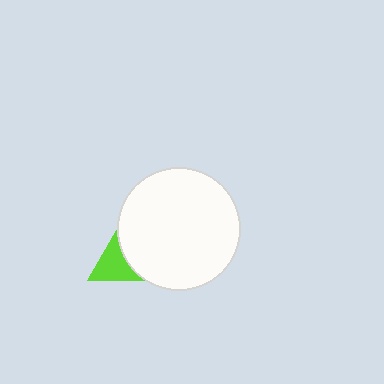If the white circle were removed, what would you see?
You would see the complete lime triangle.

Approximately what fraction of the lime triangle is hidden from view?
Roughly 64% of the lime triangle is hidden behind the white circle.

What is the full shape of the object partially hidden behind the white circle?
The partially hidden object is a lime triangle.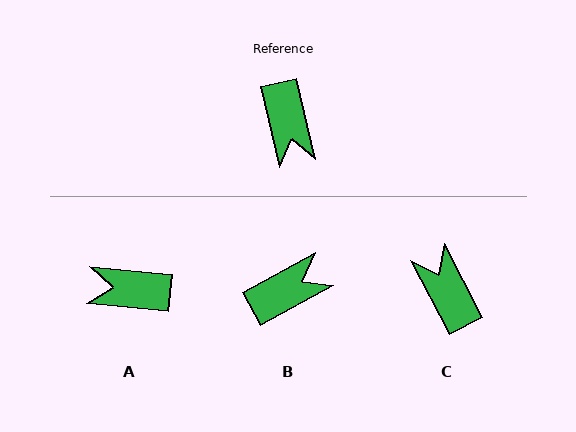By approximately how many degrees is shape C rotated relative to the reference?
Approximately 166 degrees clockwise.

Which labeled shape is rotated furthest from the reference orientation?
C, about 166 degrees away.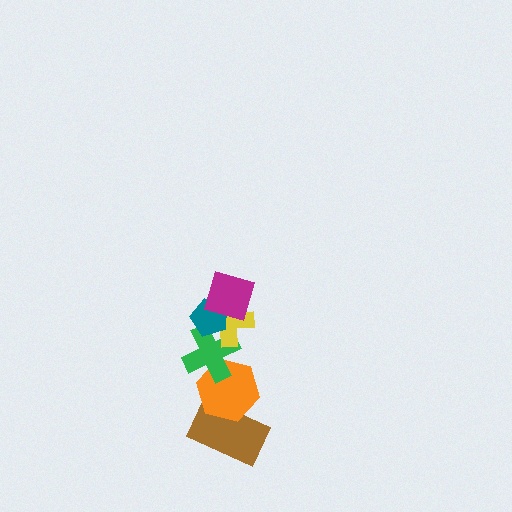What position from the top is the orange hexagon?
The orange hexagon is 5th from the top.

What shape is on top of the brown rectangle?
The orange hexagon is on top of the brown rectangle.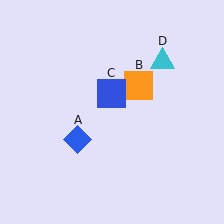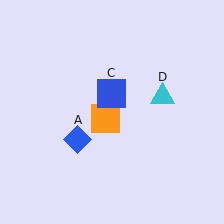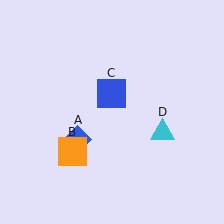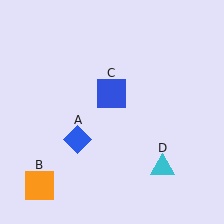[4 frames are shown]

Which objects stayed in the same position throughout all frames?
Blue diamond (object A) and blue square (object C) remained stationary.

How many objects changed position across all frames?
2 objects changed position: orange square (object B), cyan triangle (object D).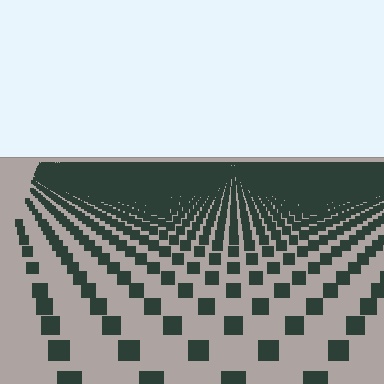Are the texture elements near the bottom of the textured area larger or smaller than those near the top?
Larger. Near the bottom, elements are closer to the viewer and appear at a bigger on-screen size.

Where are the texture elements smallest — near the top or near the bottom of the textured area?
Near the top.